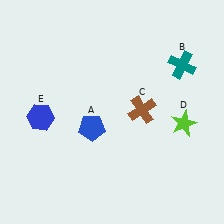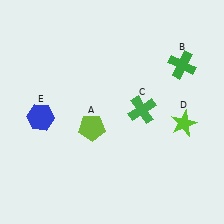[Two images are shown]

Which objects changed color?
A changed from blue to lime. B changed from teal to green. C changed from brown to green.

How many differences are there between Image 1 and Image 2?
There are 3 differences between the two images.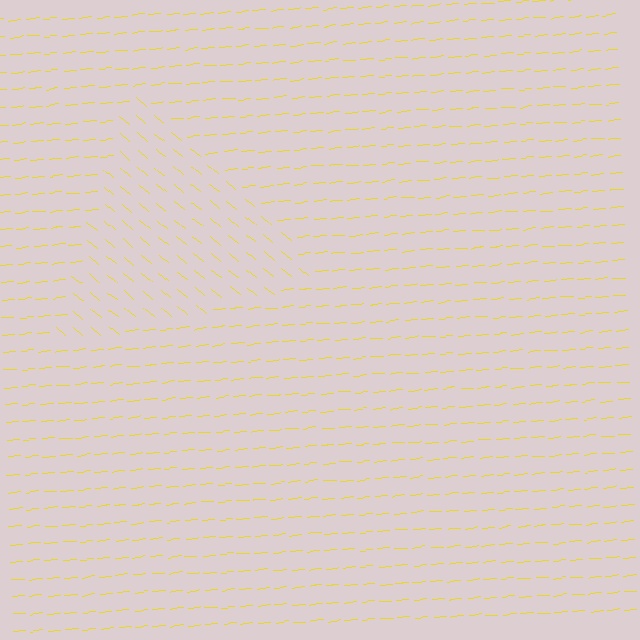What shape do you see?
I see a triangle.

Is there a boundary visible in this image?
Yes, there is a texture boundary formed by a change in line orientation.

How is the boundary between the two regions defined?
The boundary is defined purely by a change in line orientation (approximately 45 degrees difference). All lines are the same color and thickness.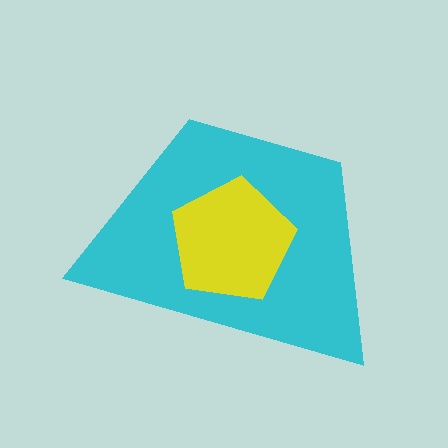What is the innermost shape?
The yellow pentagon.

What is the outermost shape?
The cyan trapezoid.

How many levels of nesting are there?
2.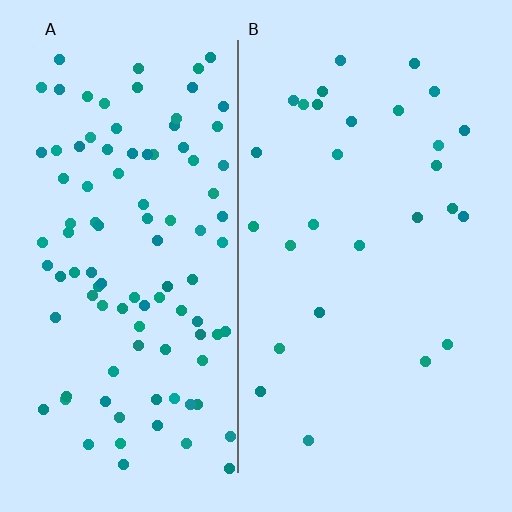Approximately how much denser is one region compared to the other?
Approximately 3.7× — region A over region B.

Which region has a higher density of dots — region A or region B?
A (the left).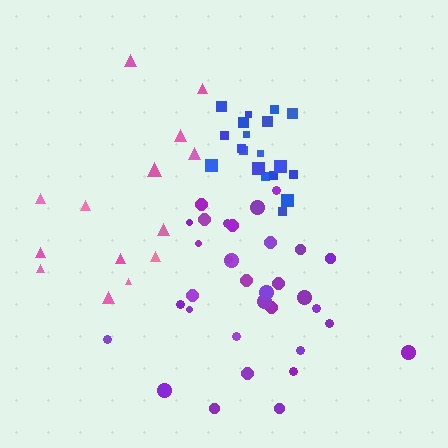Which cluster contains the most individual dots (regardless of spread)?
Purple (33).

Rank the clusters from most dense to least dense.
blue, purple, pink.